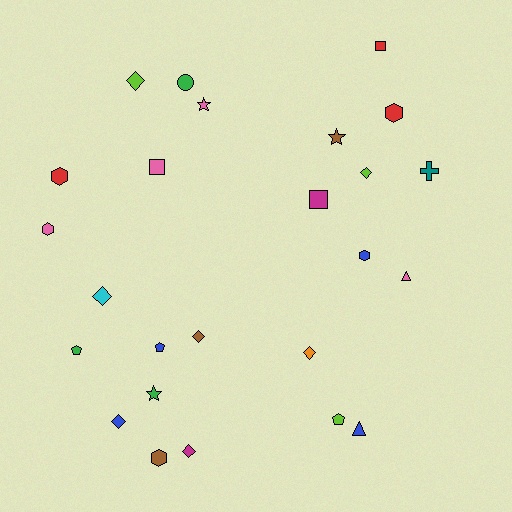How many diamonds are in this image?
There are 7 diamonds.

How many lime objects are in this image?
There are 3 lime objects.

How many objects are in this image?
There are 25 objects.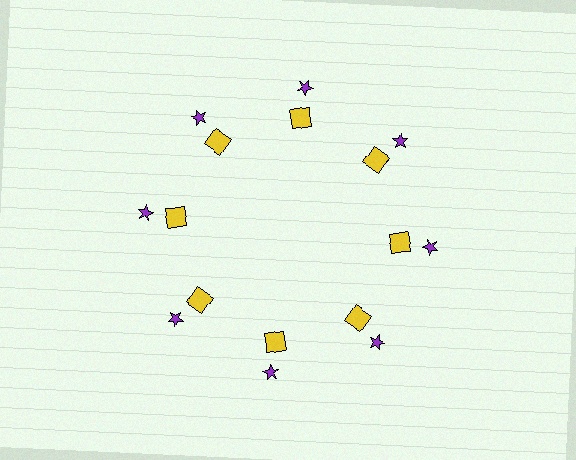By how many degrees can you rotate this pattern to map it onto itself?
The pattern maps onto itself every 45 degrees of rotation.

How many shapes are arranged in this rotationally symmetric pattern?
There are 16 shapes, arranged in 8 groups of 2.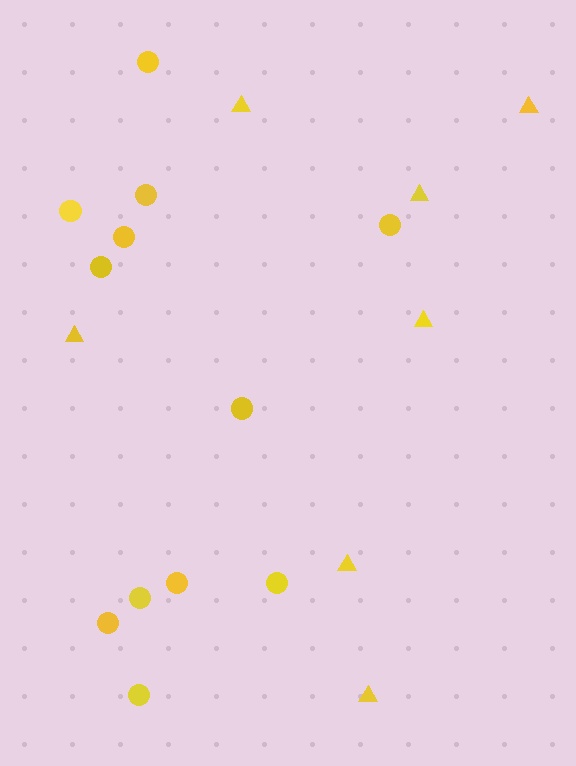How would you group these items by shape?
There are 2 groups: one group of triangles (7) and one group of circles (12).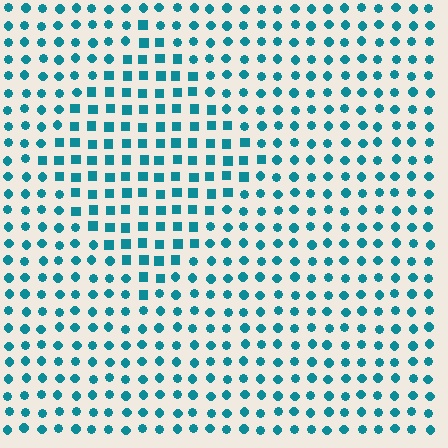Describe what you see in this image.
The image is filled with small teal elements arranged in a uniform grid. A diamond-shaped region contains squares, while the surrounding area contains circles. The boundary is defined purely by the change in element shape.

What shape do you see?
I see a diamond.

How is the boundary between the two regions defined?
The boundary is defined by a change in element shape: squares inside vs. circles outside. All elements share the same color and spacing.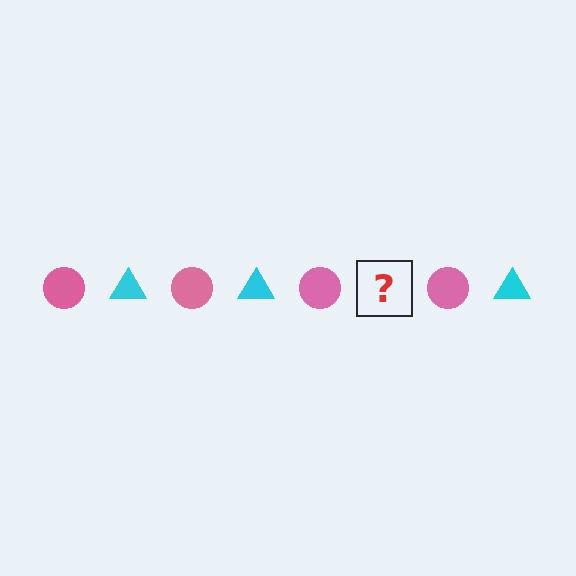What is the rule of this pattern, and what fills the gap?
The rule is that the pattern alternates between pink circle and cyan triangle. The gap should be filled with a cyan triangle.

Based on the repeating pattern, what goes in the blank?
The blank should be a cyan triangle.